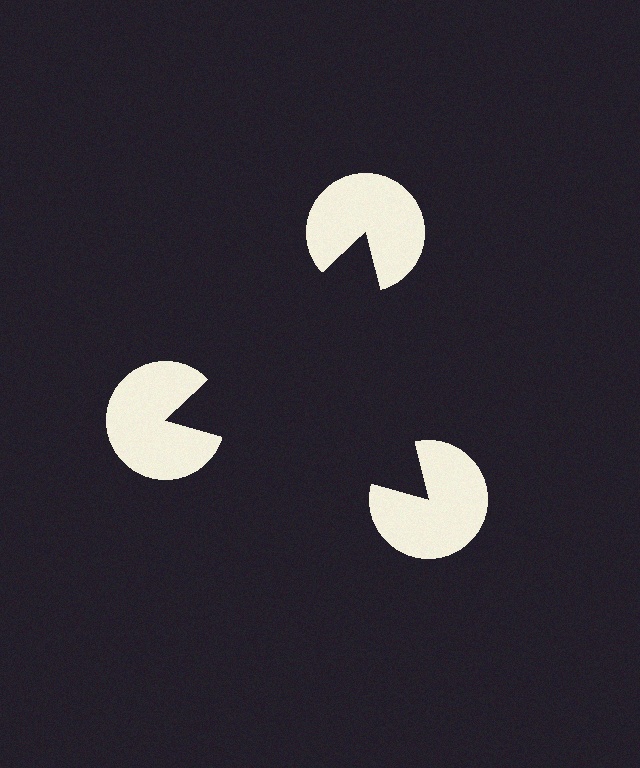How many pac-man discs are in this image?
There are 3 — one at each vertex of the illusory triangle.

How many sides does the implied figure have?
3 sides.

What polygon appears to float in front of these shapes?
An illusory triangle — its edges are inferred from the aligned wedge cuts in the pac-man discs, not physically drawn.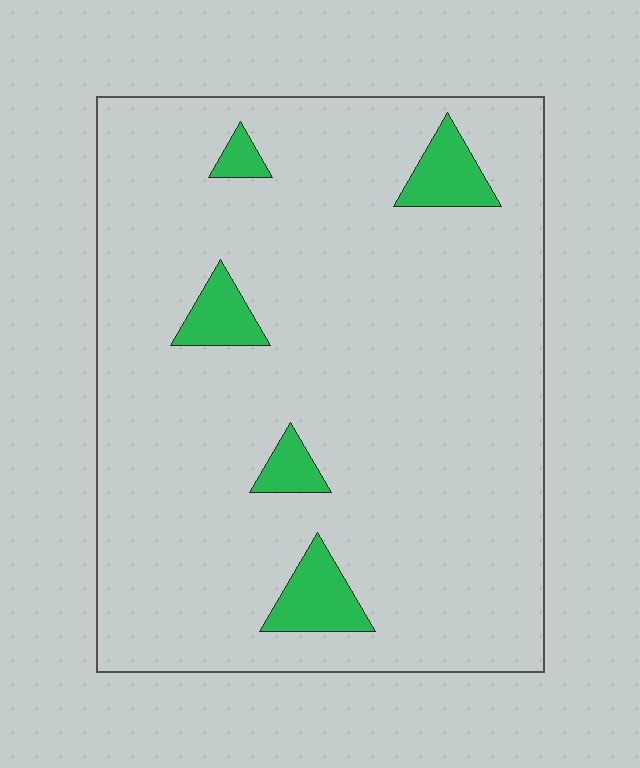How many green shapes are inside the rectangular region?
5.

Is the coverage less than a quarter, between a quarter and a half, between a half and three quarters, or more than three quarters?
Less than a quarter.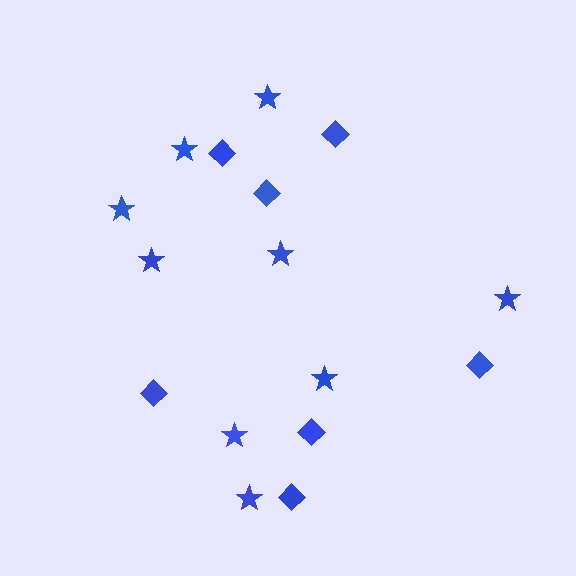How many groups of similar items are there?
There are 2 groups: one group of stars (9) and one group of diamonds (7).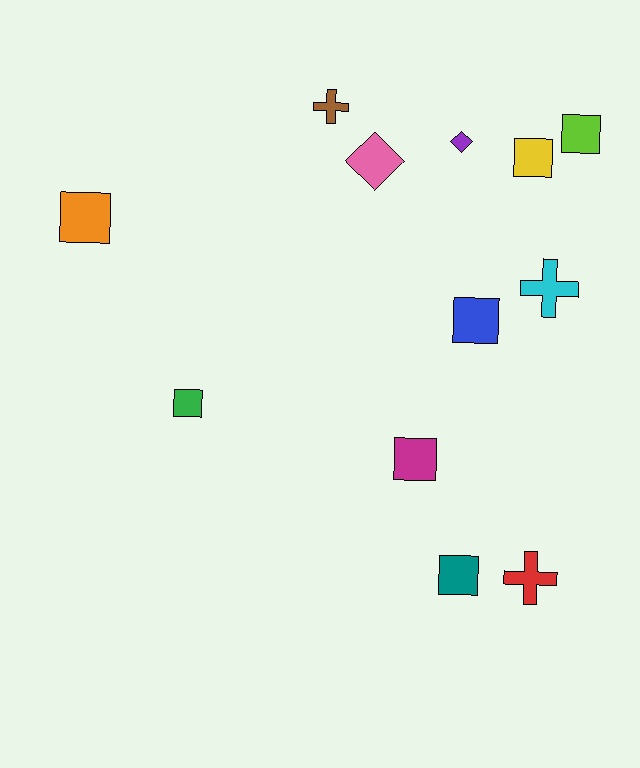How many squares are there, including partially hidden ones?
There are 7 squares.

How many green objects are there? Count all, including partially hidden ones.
There is 1 green object.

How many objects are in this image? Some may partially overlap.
There are 12 objects.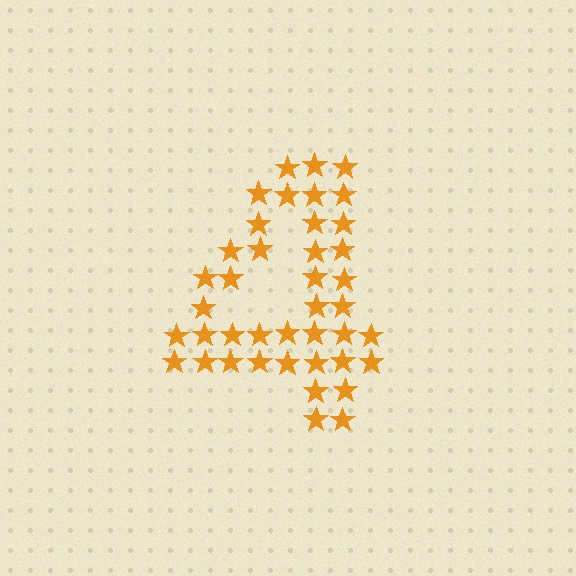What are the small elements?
The small elements are stars.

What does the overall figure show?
The overall figure shows the digit 4.